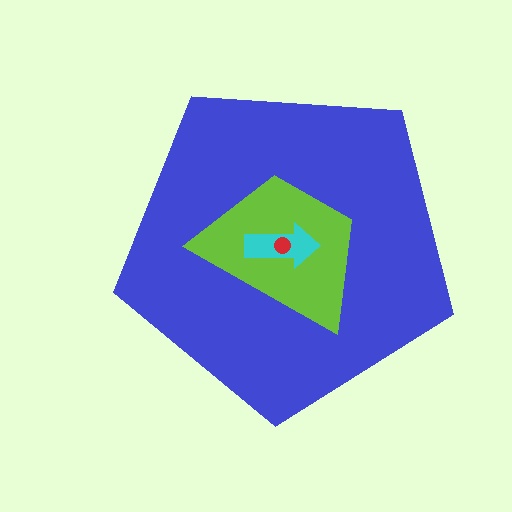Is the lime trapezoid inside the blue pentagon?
Yes.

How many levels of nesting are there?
4.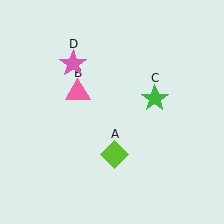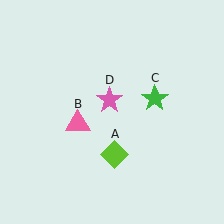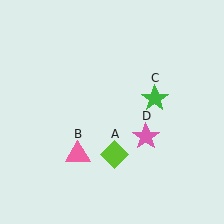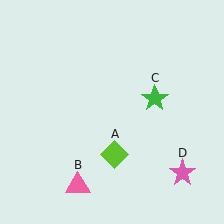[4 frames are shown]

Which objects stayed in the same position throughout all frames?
Lime diamond (object A) and green star (object C) remained stationary.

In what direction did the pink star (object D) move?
The pink star (object D) moved down and to the right.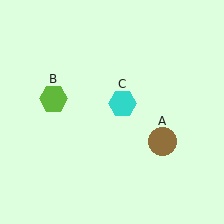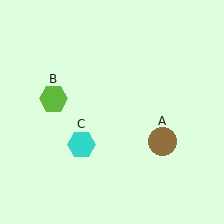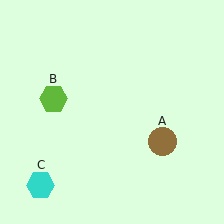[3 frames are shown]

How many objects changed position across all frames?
1 object changed position: cyan hexagon (object C).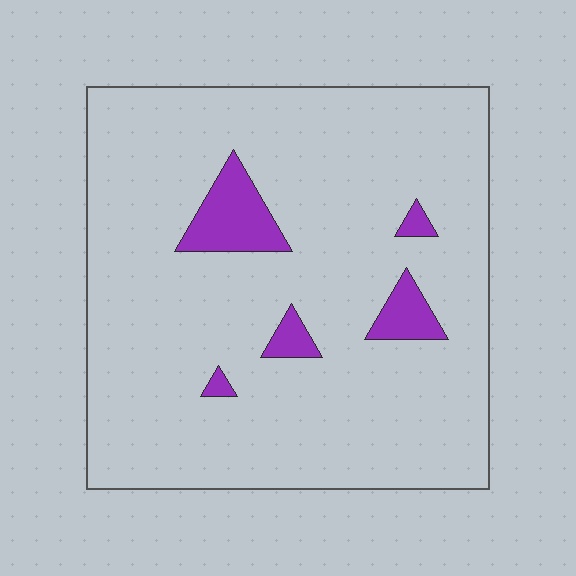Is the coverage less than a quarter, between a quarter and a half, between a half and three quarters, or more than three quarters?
Less than a quarter.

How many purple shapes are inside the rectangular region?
5.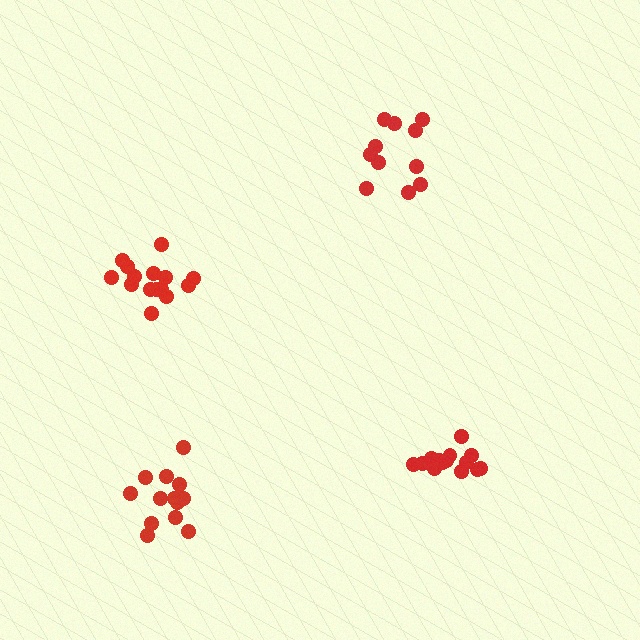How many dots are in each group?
Group 1: 15 dots, Group 2: 11 dots, Group 3: 13 dots, Group 4: 15 dots (54 total).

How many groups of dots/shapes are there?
There are 4 groups.